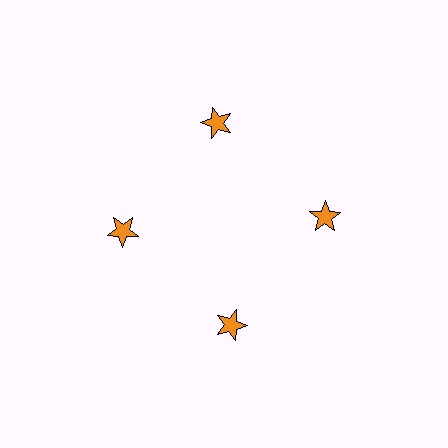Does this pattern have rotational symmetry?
Yes, this pattern has 4-fold rotational symmetry. It looks the same after rotating 90 degrees around the center.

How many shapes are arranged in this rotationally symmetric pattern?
There are 4 shapes, arranged in 4 groups of 1.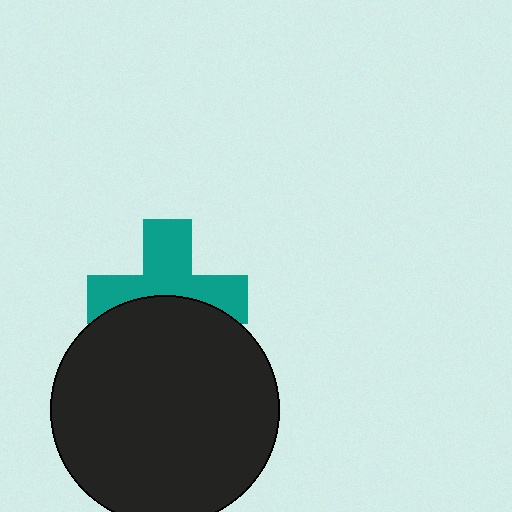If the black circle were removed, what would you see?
You would see the complete teal cross.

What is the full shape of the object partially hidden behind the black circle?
The partially hidden object is a teal cross.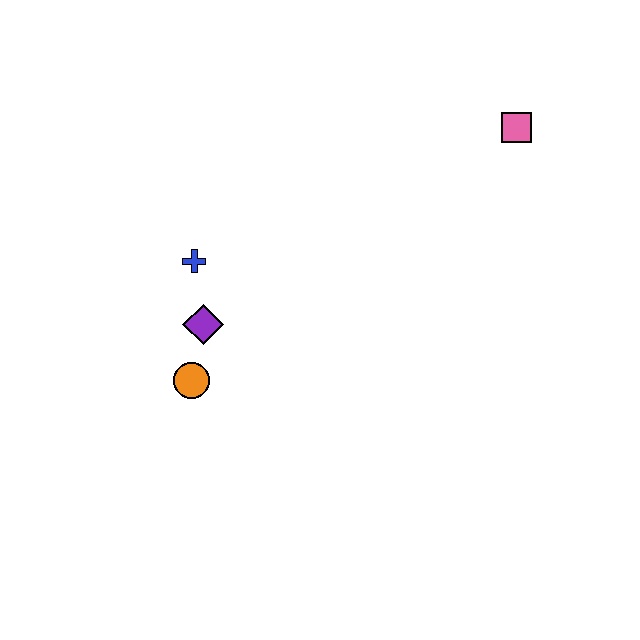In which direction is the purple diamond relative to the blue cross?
The purple diamond is below the blue cross.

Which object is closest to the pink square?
The blue cross is closest to the pink square.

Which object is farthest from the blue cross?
The pink square is farthest from the blue cross.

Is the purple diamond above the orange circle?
Yes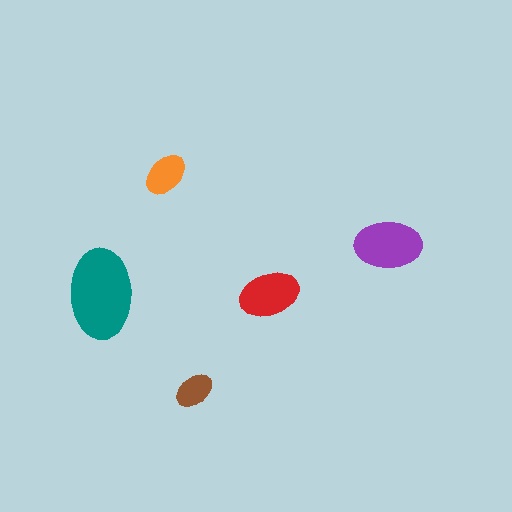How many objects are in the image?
There are 5 objects in the image.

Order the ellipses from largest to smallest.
the teal one, the purple one, the red one, the orange one, the brown one.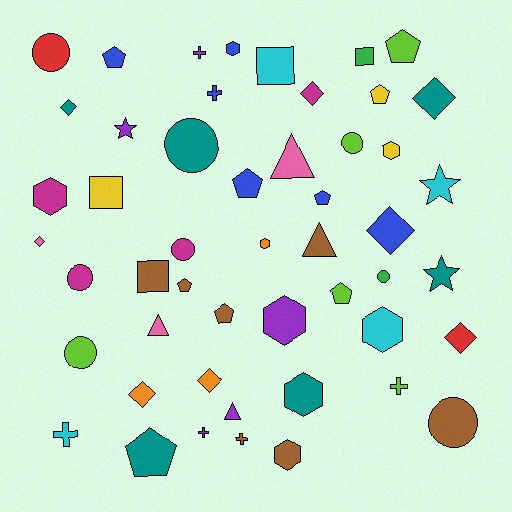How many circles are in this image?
There are 8 circles.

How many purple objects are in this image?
There are 5 purple objects.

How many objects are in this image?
There are 50 objects.